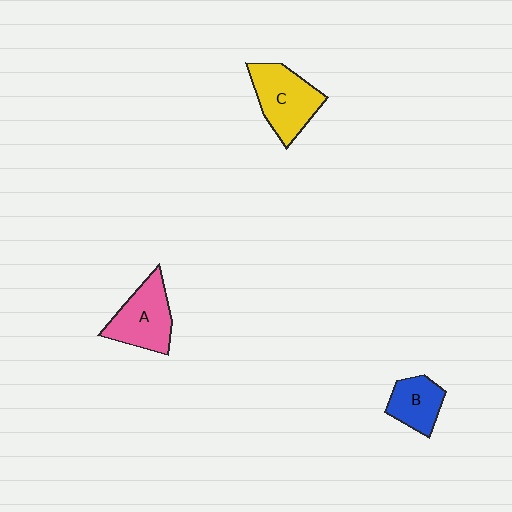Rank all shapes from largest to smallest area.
From largest to smallest: C (yellow), A (pink), B (blue).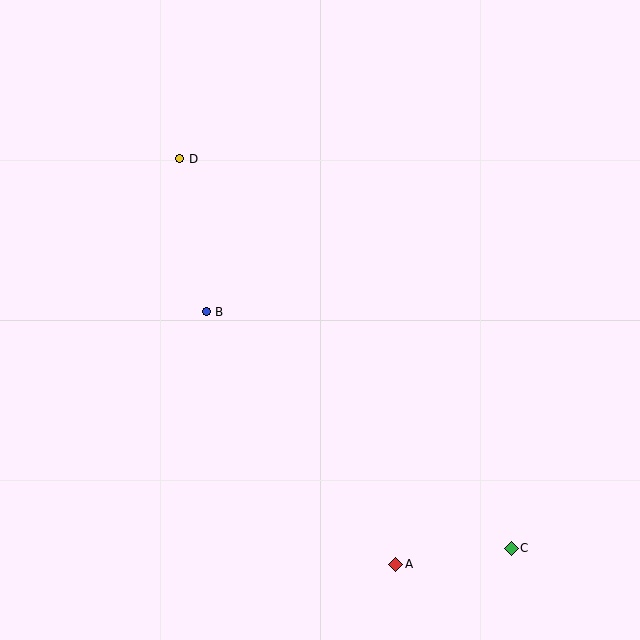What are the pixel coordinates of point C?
Point C is at (511, 548).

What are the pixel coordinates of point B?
Point B is at (206, 312).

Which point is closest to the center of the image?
Point B at (206, 312) is closest to the center.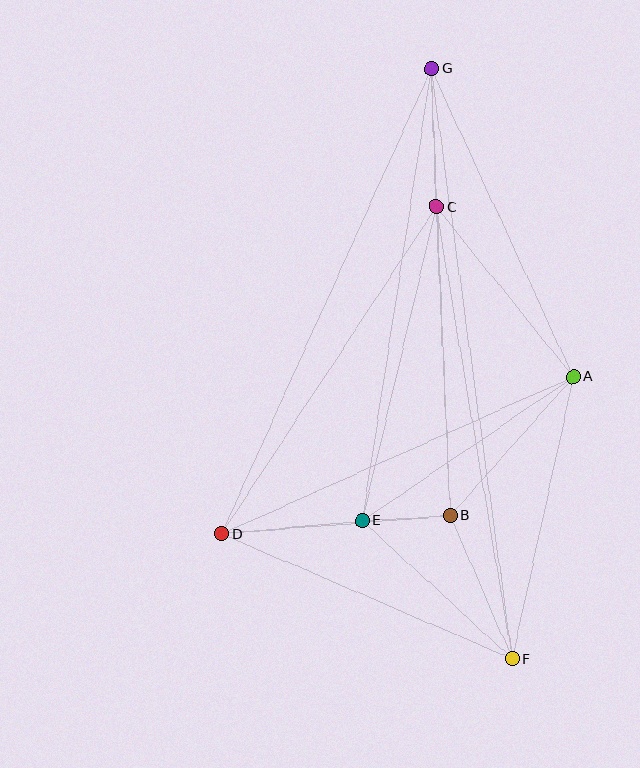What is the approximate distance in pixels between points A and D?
The distance between A and D is approximately 385 pixels.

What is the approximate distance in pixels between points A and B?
The distance between A and B is approximately 185 pixels.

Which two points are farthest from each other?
Points F and G are farthest from each other.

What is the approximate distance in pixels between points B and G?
The distance between B and G is approximately 447 pixels.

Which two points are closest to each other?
Points B and E are closest to each other.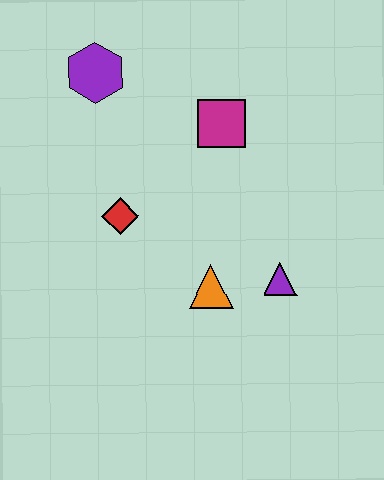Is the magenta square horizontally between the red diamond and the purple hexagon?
No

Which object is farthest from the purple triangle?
The purple hexagon is farthest from the purple triangle.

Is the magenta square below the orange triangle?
No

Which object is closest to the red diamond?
The orange triangle is closest to the red diamond.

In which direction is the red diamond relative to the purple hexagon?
The red diamond is below the purple hexagon.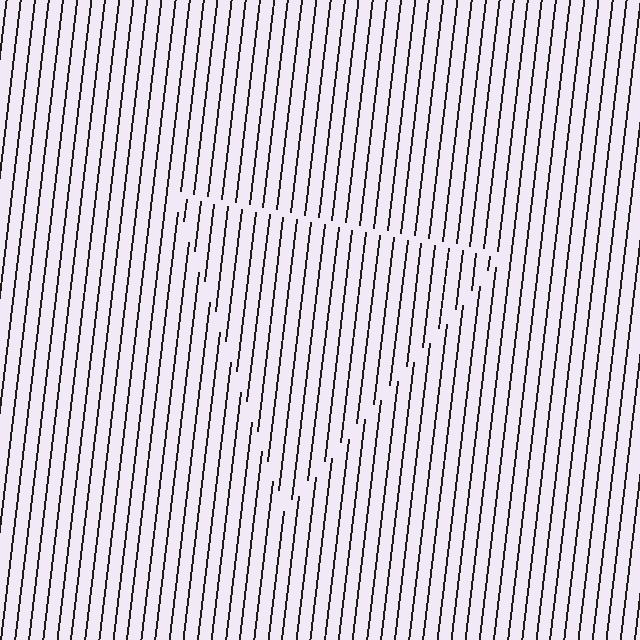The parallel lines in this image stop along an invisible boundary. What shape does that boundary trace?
An illusory triangle. The interior of the shape contains the same grating, shifted by half a period — the contour is defined by the phase discontinuity where line-ends from the inner and outer gratings abut.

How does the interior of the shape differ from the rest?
The interior of the shape contains the same grating, shifted by half a period — the contour is defined by the phase discontinuity where line-ends from the inner and outer gratings abut.